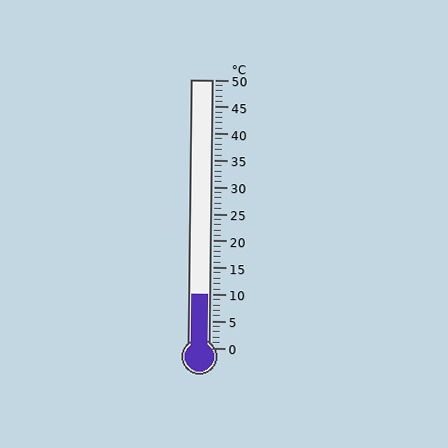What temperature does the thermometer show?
The thermometer shows approximately 10°C.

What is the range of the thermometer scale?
The thermometer scale ranges from 0°C to 50°C.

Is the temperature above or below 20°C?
The temperature is below 20°C.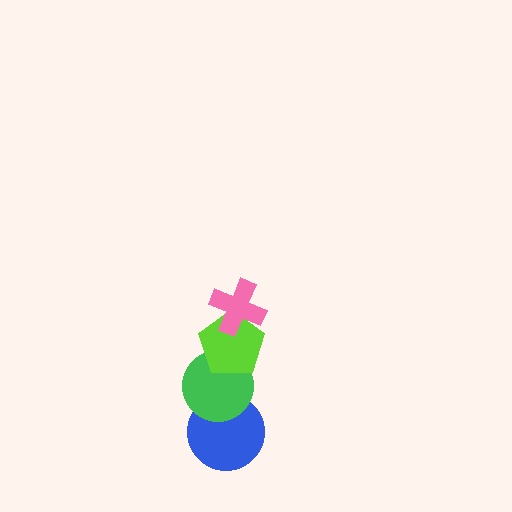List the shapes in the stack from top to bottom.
From top to bottom: the pink cross, the lime pentagon, the green circle, the blue circle.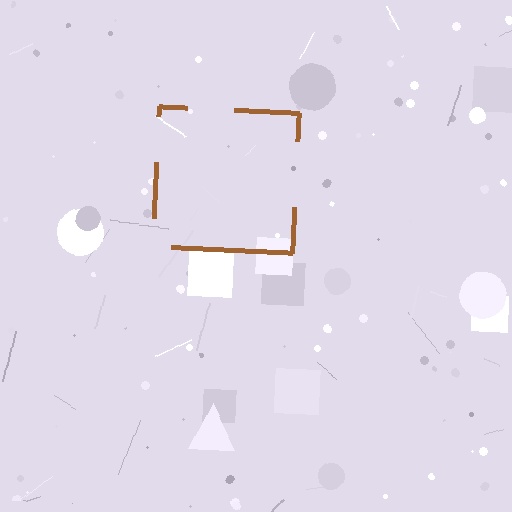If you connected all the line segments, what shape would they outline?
They would outline a square.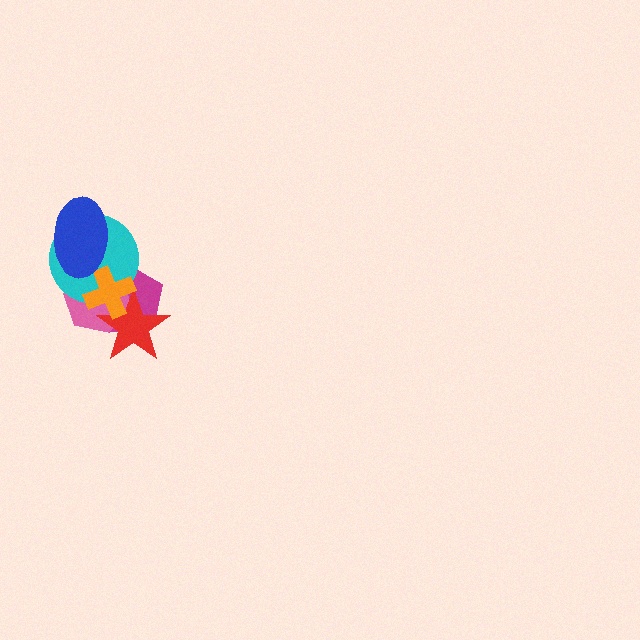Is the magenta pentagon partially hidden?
Yes, it is partially covered by another shape.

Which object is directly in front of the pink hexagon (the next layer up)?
The red star is directly in front of the pink hexagon.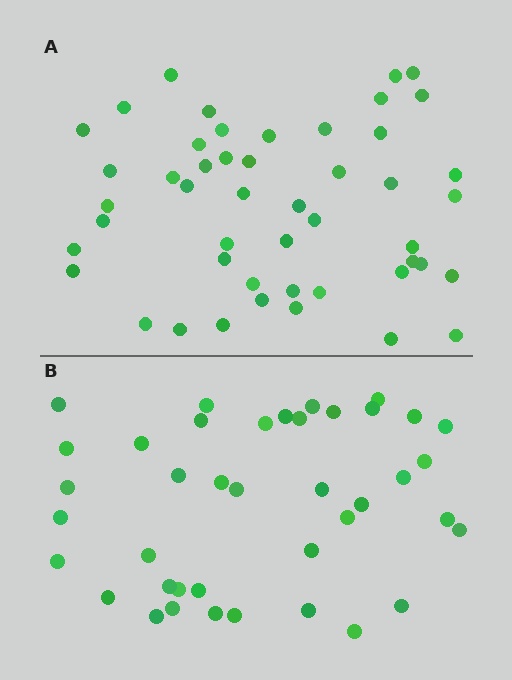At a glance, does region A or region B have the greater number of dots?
Region A (the top region) has more dots.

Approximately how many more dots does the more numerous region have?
Region A has roughly 8 or so more dots than region B.